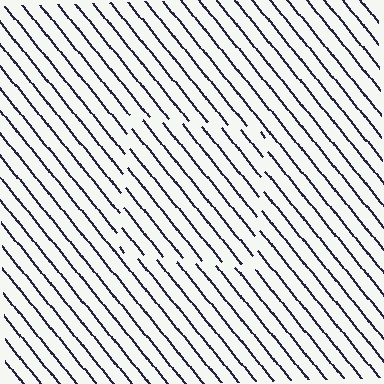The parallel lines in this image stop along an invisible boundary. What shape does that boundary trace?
An illusory square. The interior of the shape contains the same grating, shifted by half a period — the contour is defined by the phase discontinuity where line-ends from the inner and outer gratings abut.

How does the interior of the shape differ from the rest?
The interior of the shape contains the same grating, shifted by half a period — the contour is defined by the phase discontinuity where line-ends from the inner and outer gratings abut.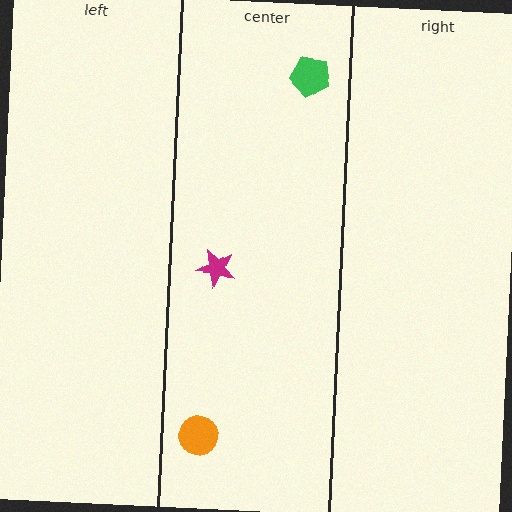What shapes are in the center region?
The orange circle, the magenta star, the green pentagon.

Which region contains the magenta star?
The center region.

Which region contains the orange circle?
The center region.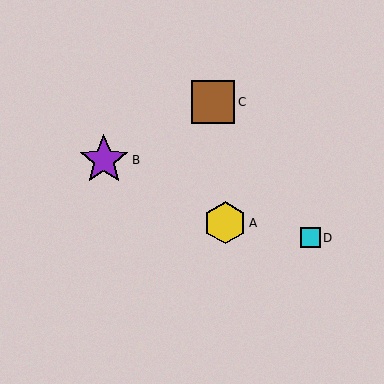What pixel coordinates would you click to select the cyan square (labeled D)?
Click at (311, 238) to select the cyan square D.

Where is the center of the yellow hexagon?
The center of the yellow hexagon is at (225, 223).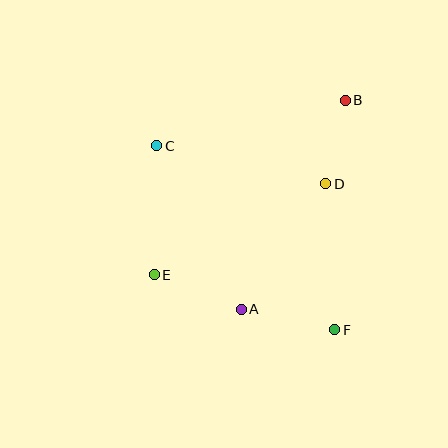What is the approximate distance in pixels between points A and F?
The distance between A and F is approximately 96 pixels.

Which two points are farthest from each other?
Points B and E are farthest from each other.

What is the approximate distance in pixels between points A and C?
The distance between A and C is approximately 184 pixels.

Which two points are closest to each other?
Points B and D are closest to each other.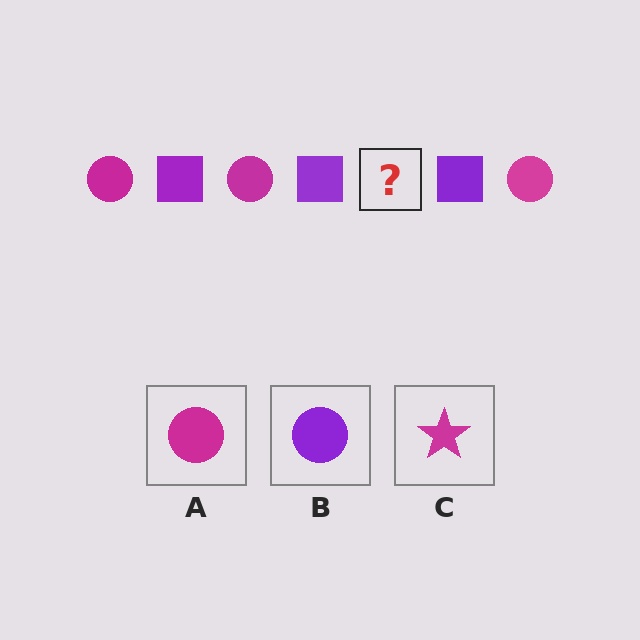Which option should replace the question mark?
Option A.